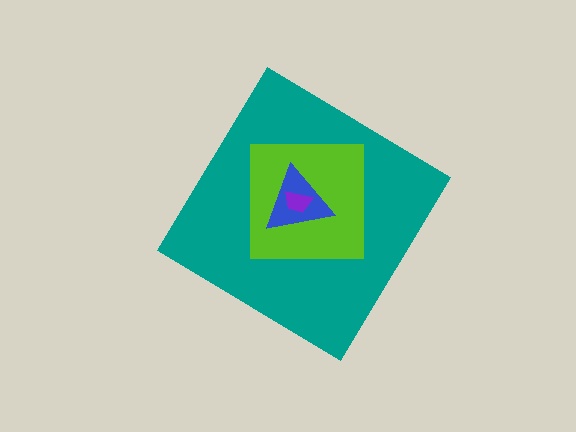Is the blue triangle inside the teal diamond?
Yes.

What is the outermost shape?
The teal diamond.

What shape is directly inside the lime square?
The blue triangle.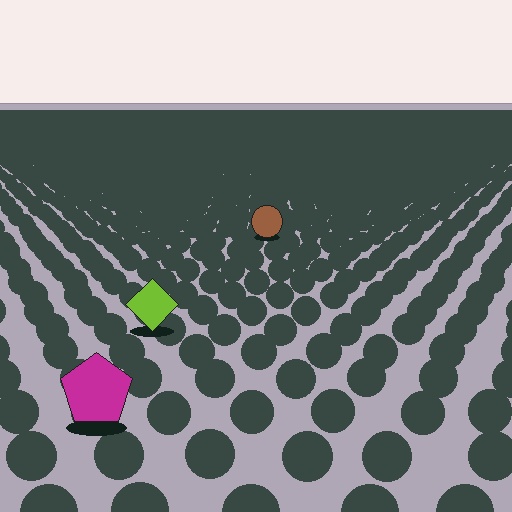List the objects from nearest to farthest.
From nearest to farthest: the magenta pentagon, the lime diamond, the brown circle.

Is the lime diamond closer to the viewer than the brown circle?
Yes. The lime diamond is closer — you can tell from the texture gradient: the ground texture is coarser near it.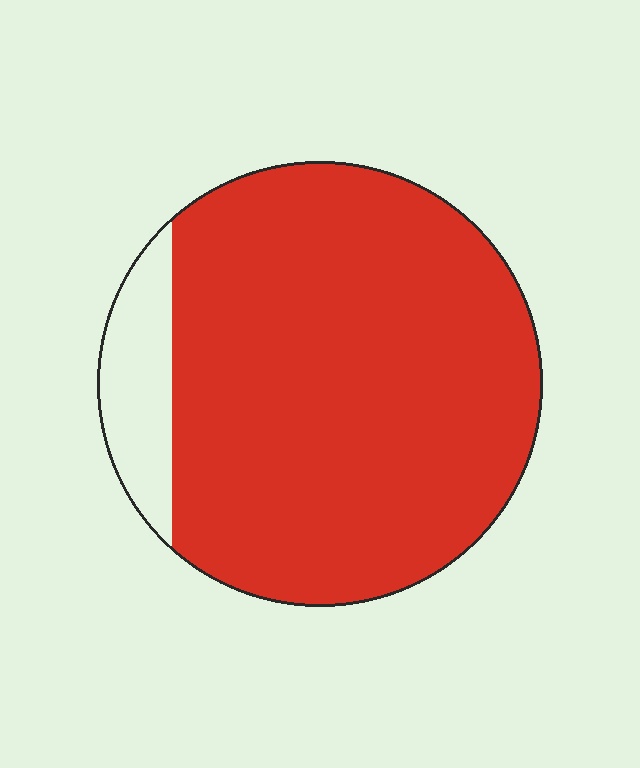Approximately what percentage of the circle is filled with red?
Approximately 90%.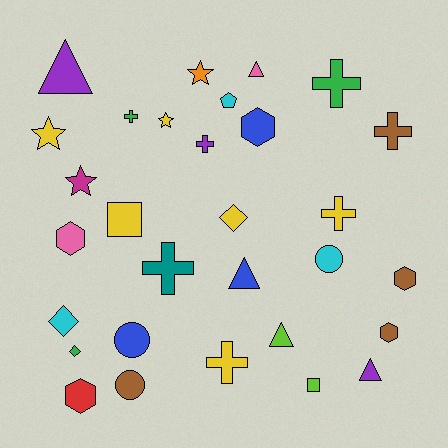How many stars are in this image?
There are 4 stars.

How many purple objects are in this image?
There are 3 purple objects.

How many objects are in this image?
There are 30 objects.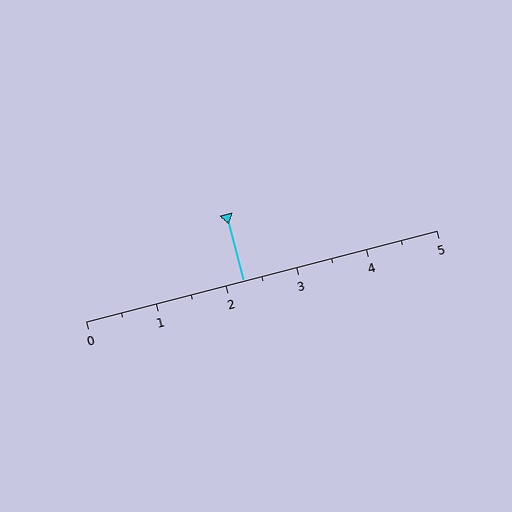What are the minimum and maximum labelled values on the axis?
The axis runs from 0 to 5.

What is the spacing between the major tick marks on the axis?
The major ticks are spaced 1 apart.